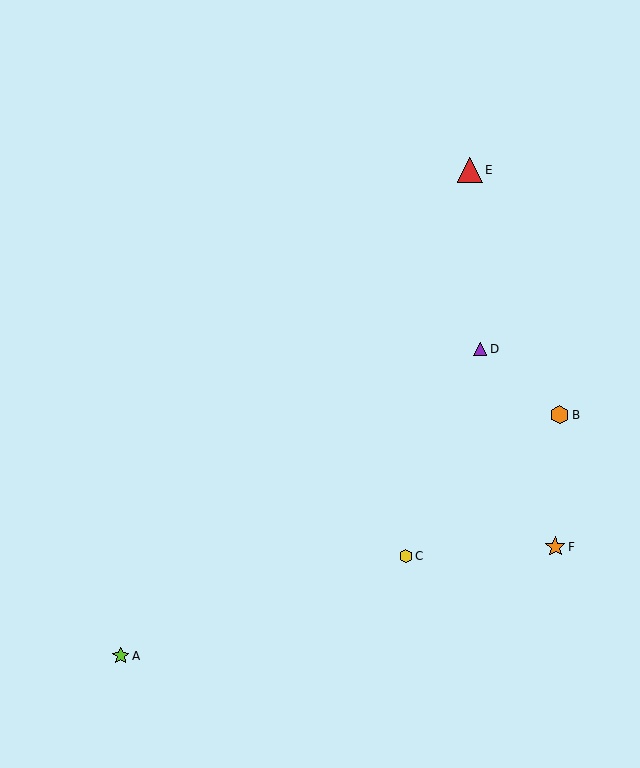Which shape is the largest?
The red triangle (labeled E) is the largest.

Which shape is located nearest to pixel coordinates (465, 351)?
The purple triangle (labeled D) at (480, 349) is nearest to that location.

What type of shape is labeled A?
Shape A is a lime star.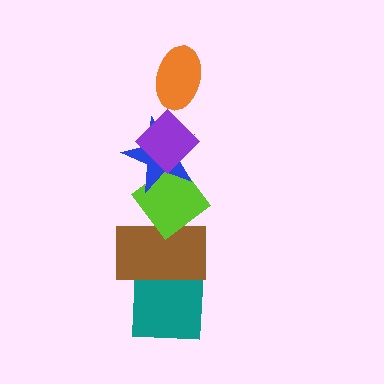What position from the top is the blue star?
The blue star is 3rd from the top.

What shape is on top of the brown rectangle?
The lime diamond is on top of the brown rectangle.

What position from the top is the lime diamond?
The lime diamond is 4th from the top.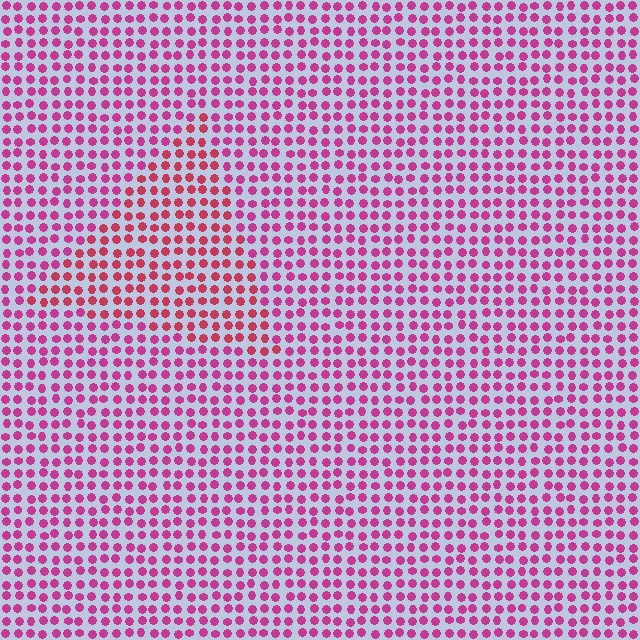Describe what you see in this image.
The image is filled with small magenta elements in a uniform arrangement. A triangle-shaped region is visible where the elements are tinted to a slightly different hue, forming a subtle color boundary.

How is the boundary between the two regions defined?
The boundary is defined purely by a slight shift in hue (about 25 degrees). Spacing, size, and orientation are identical on both sides.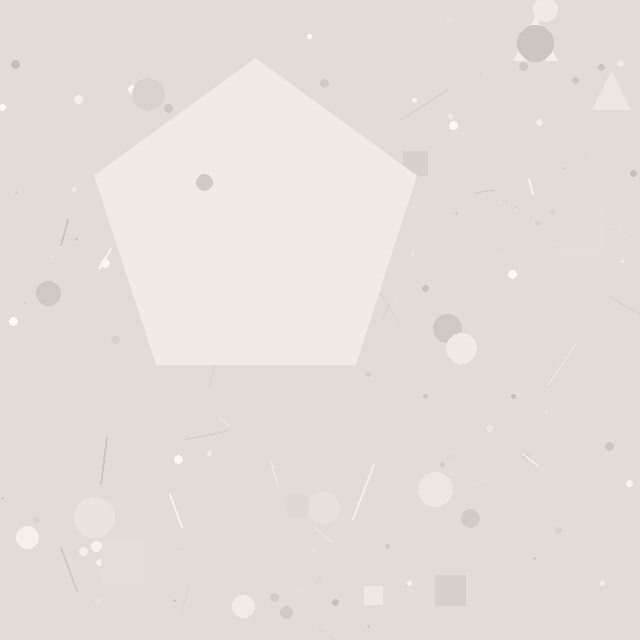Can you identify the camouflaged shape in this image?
The camouflaged shape is a pentagon.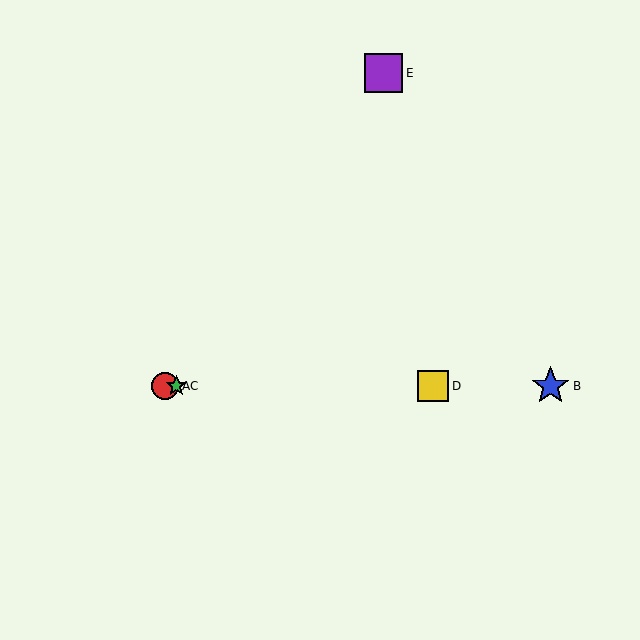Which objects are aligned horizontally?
Objects A, B, C, D are aligned horizontally.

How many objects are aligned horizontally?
4 objects (A, B, C, D) are aligned horizontally.